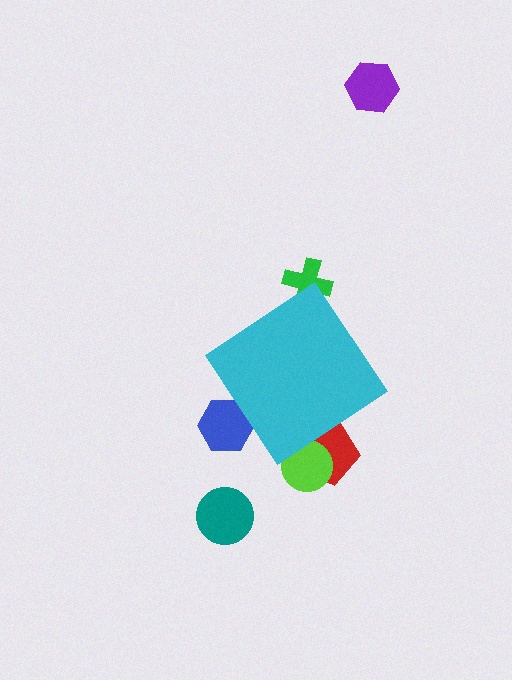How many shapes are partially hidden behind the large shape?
4 shapes are partially hidden.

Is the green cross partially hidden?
Yes, the green cross is partially hidden behind the cyan diamond.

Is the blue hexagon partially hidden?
Yes, the blue hexagon is partially hidden behind the cyan diamond.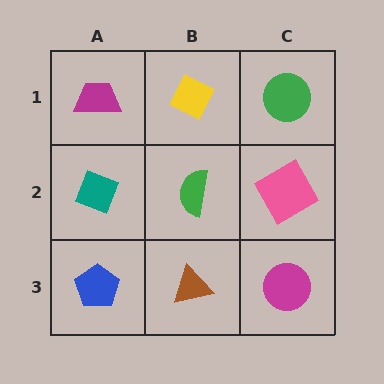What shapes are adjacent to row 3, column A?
A teal diamond (row 2, column A), a brown triangle (row 3, column B).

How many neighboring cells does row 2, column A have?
3.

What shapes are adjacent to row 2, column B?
A yellow diamond (row 1, column B), a brown triangle (row 3, column B), a teal diamond (row 2, column A), a pink square (row 2, column C).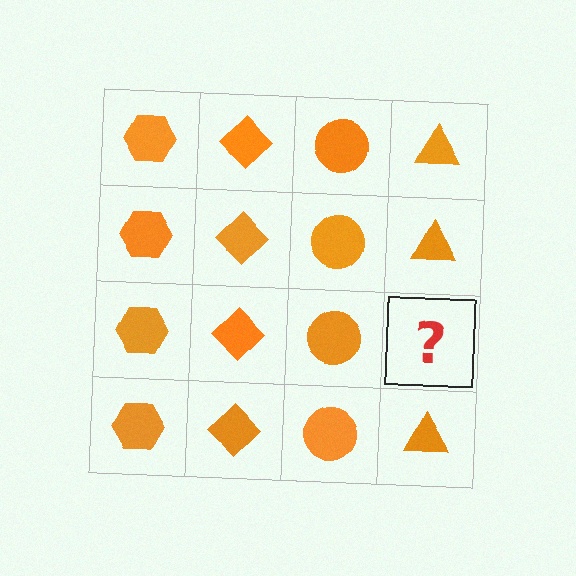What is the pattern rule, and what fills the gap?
The rule is that each column has a consistent shape. The gap should be filled with an orange triangle.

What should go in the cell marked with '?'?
The missing cell should contain an orange triangle.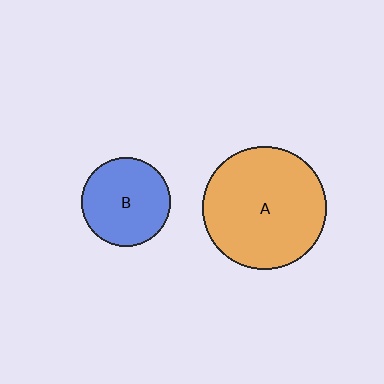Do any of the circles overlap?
No, none of the circles overlap.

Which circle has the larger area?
Circle A (orange).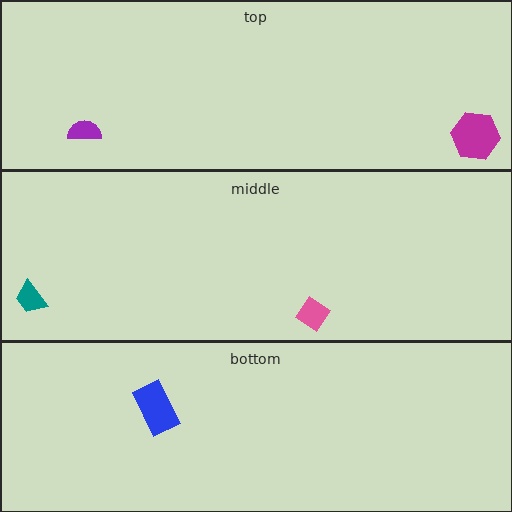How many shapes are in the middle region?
2.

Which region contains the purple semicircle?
The top region.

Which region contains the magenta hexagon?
The top region.